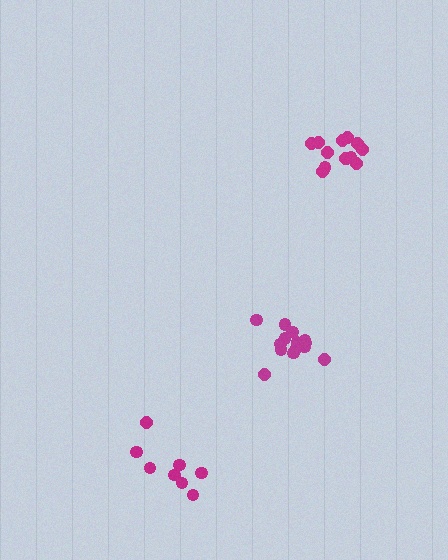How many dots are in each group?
Group 1: 14 dots, Group 2: 8 dots, Group 3: 13 dots (35 total).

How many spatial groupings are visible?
There are 3 spatial groupings.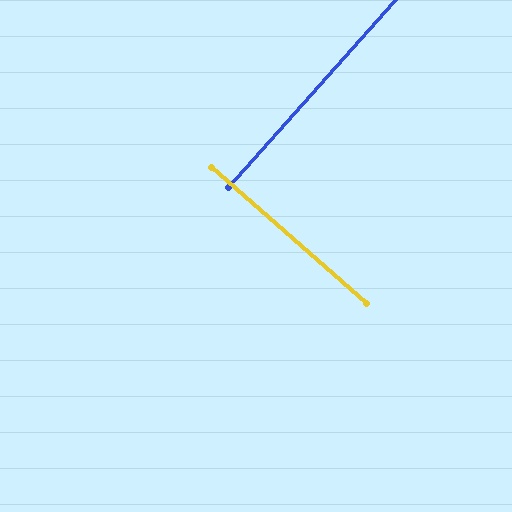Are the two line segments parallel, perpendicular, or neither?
Perpendicular — they meet at approximately 90°.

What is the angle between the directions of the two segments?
Approximately 90 degrees.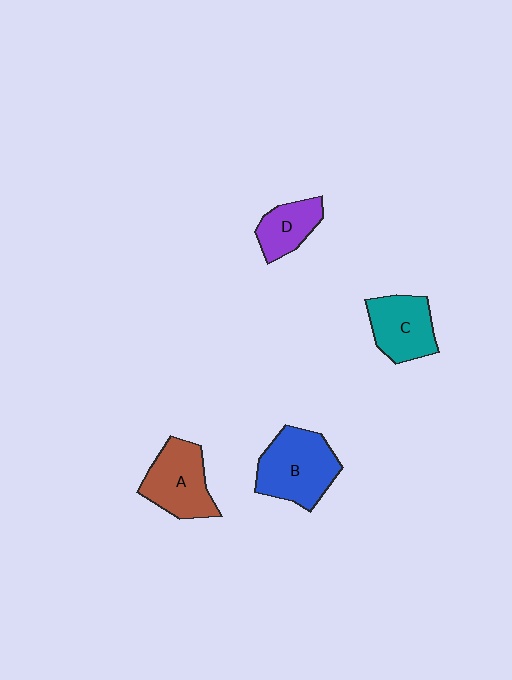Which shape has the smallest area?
Shape D (purple).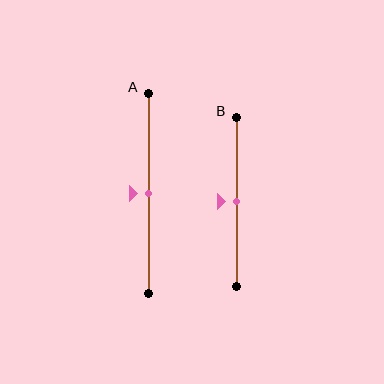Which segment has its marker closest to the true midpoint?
Segment A has its marker closest to the true midpoint.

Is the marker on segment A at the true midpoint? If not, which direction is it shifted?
Yes, the marker on segment A is at the true midpoint.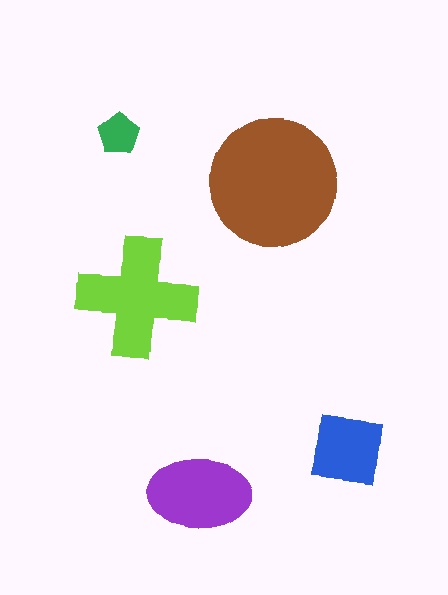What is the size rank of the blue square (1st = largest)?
4th.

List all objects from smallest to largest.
The green pentagon, the blue square, the purple ellipse, the lime cross, the brown circle.